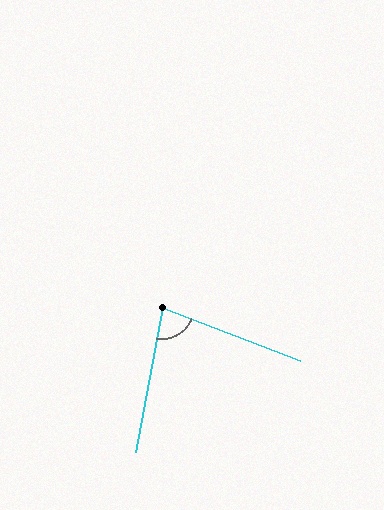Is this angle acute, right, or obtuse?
It is acute.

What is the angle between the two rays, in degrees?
Approximately 79 degrees.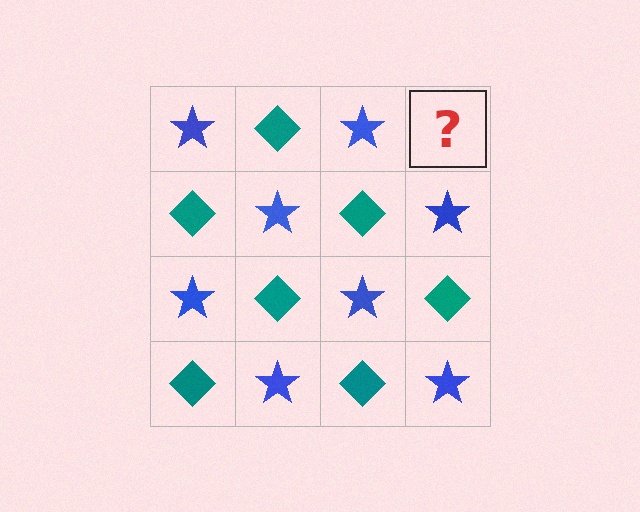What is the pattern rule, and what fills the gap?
The rule is that it alternates blue star and teal diamond in a checkerboard pattern. The gap should be filled with a teal diamond.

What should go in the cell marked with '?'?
The missing cell should contain a teal diamond.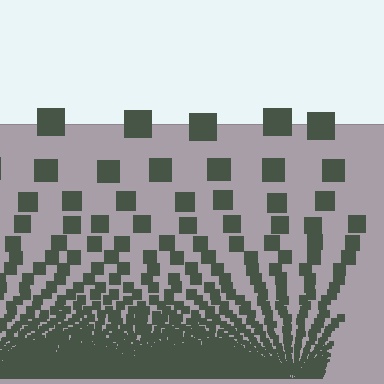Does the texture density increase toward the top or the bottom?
Density increases toward the bottom.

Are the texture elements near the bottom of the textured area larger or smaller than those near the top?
Smaller. The gradient is inverted — elements near the bottom are smaller and denser.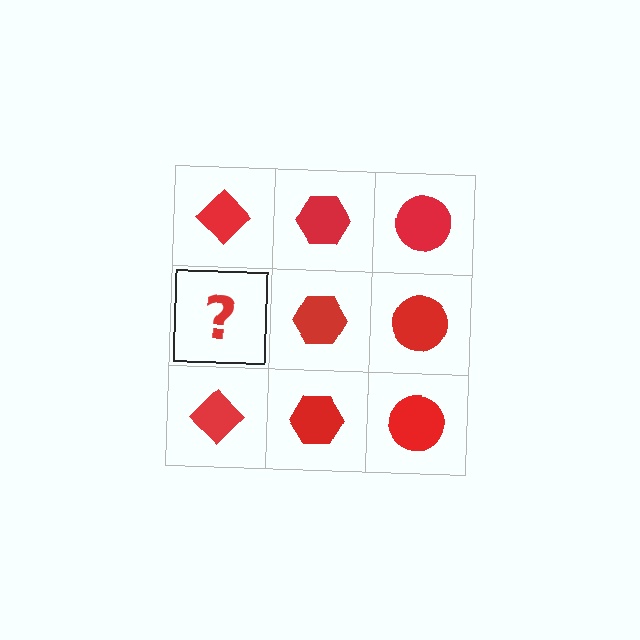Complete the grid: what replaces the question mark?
The question mark should be replaced with a red diamond.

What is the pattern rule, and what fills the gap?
The rule is that each column has a consistent shape. The gap should be filled with a red diamond.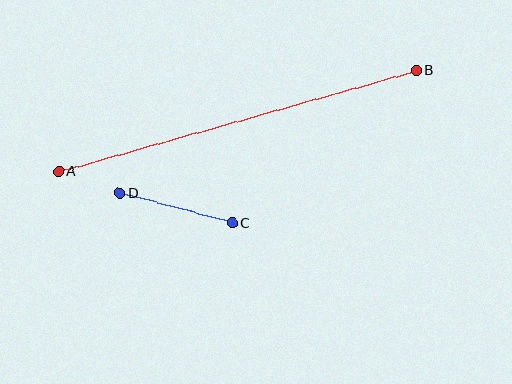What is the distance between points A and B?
The distance is approximately 372 pixels.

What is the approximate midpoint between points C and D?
The midpoint is at approximately (176, 208) pixels.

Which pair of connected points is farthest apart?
Points A and B are farthest apart.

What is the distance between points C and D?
The distance is approximately 117 pixels.